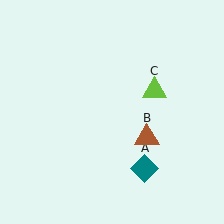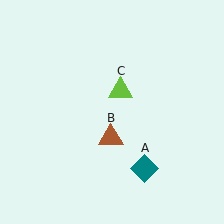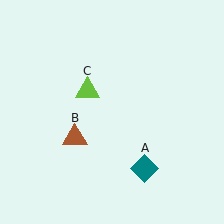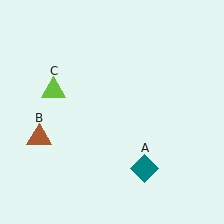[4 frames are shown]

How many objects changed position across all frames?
2 objects changed position: brown triangle (object B), lime triangle (object C).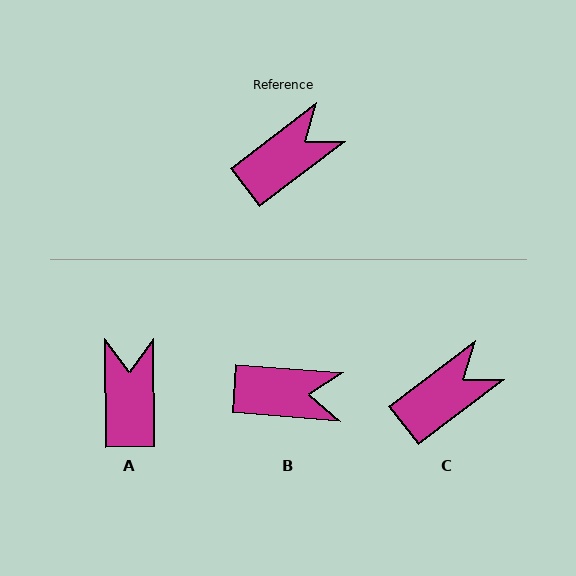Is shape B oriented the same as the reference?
No, it is off by about 42 degrees.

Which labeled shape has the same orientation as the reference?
C.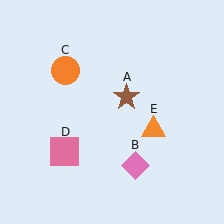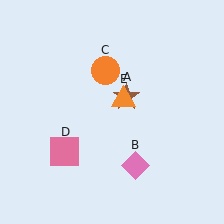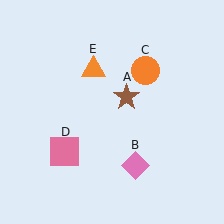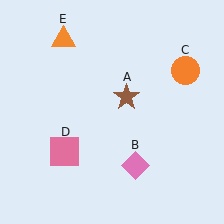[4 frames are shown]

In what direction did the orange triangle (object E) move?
The orange triangle (object E) moved up and to the left.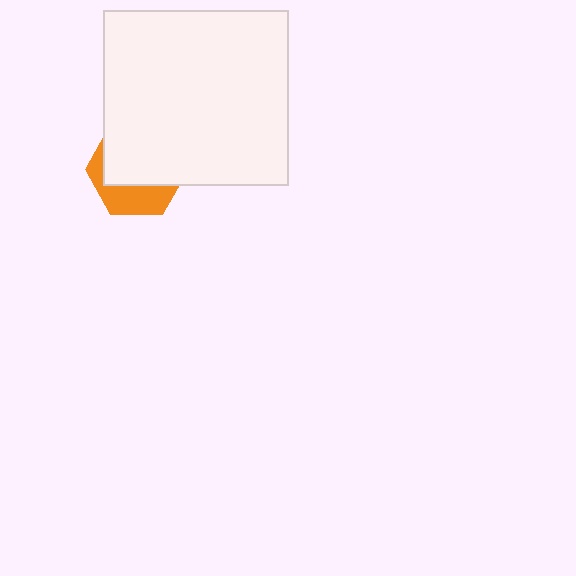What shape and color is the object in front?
The object in front is a white rectangle.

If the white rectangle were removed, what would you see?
You would see the complete orange hexagon.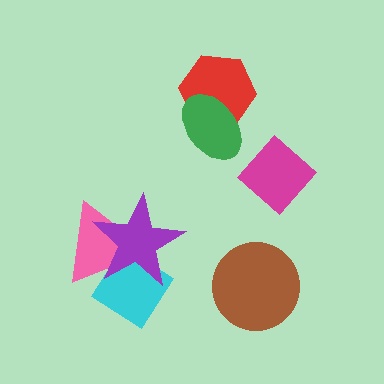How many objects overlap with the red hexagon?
1 object overlaps with the red hexagon.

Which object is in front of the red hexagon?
The green ellipse is in front of the red hexagon.